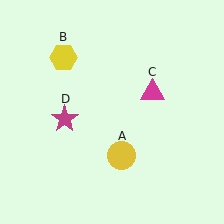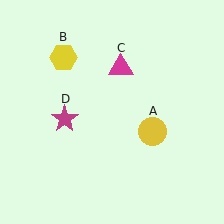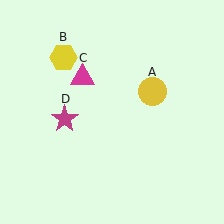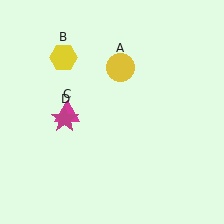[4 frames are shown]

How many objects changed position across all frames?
2 objects changed position: yellow circle (object A), magenta triangle (object C).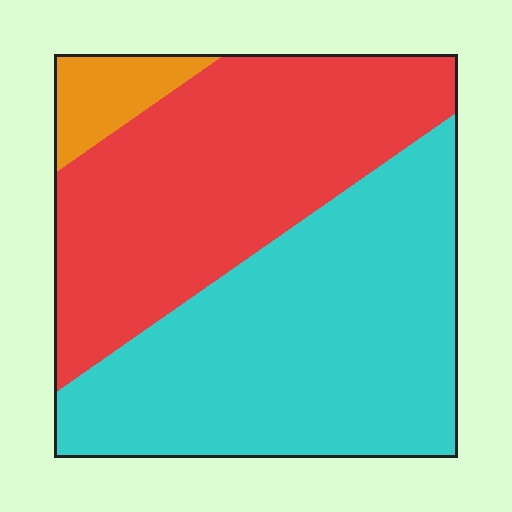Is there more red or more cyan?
Cyan.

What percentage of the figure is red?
Red covers about 45% of the figure.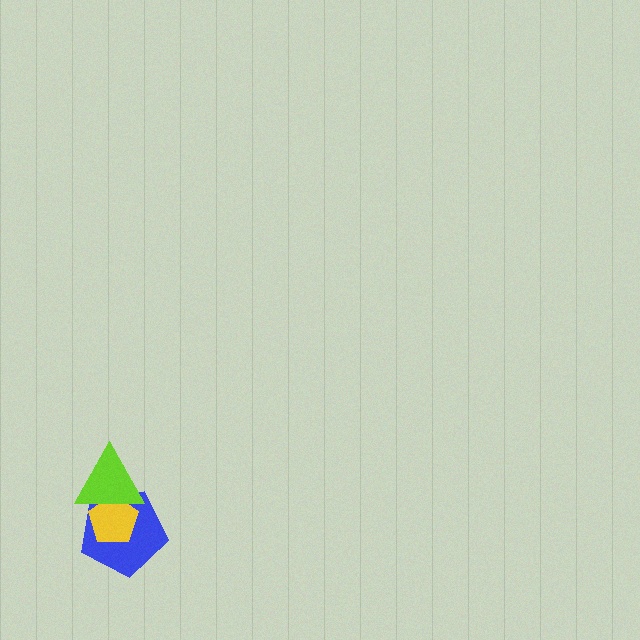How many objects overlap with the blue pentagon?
2 objects overlap with the blue pentagon.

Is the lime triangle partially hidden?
No, no other shape covers it.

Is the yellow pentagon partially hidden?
Yes, it is partially covered by another shape.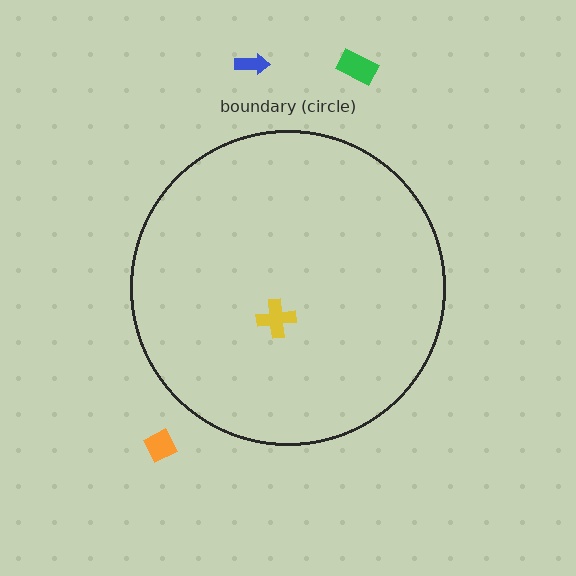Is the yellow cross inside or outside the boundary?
Inside.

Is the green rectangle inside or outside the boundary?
Outside.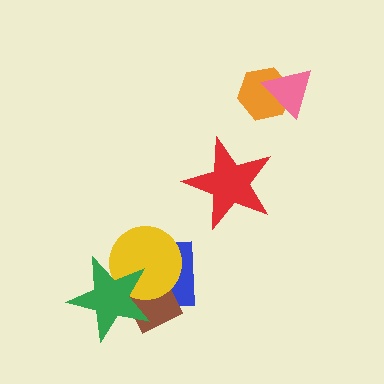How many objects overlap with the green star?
3 objects overlap with the green star.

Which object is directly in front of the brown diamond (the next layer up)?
The yellow circle is directly in front of the brown diamond.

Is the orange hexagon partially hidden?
Yes, it is partially covered by another shape.